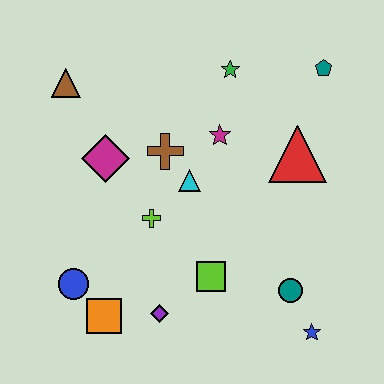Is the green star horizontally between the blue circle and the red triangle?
Yes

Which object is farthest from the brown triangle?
The blue star is farthest from the brown triangle.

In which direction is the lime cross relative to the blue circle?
The lime cross is to the right of the blue circle.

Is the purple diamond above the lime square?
No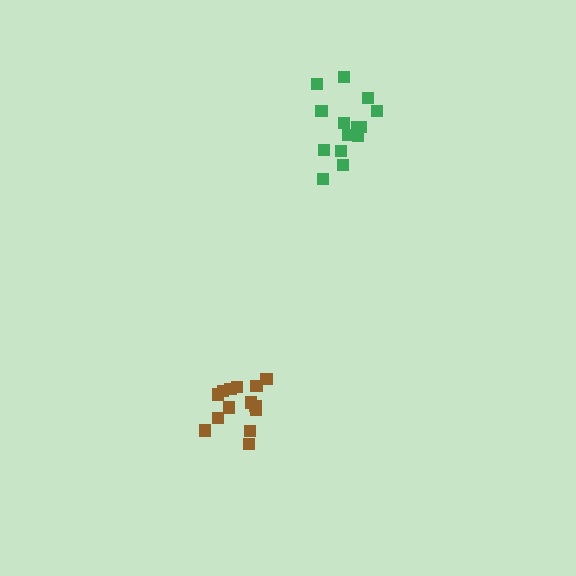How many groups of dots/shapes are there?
There are 2 groups.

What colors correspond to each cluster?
The clusters are colored: brown, green.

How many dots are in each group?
Group 1: 14 dots, Group 2: 15 dots (29 total).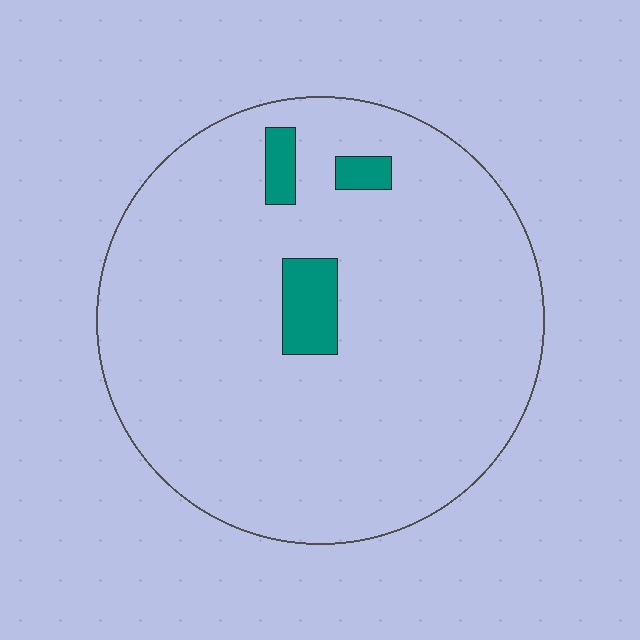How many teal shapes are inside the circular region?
3.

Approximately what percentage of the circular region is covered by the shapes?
Approximately 5%.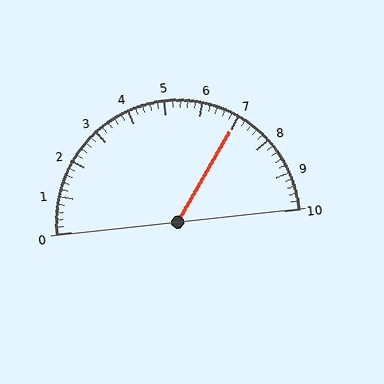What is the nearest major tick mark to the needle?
The nearest major tick mark is 7.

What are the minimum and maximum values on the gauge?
The gauge ranges from 0 to 10.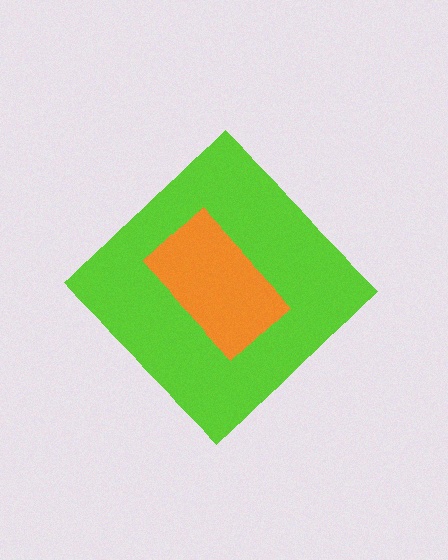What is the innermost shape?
The orange rectangle.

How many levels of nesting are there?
2.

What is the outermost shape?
The lime diamond.